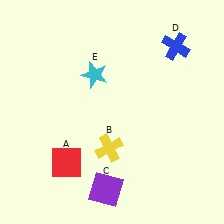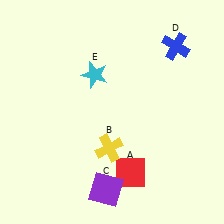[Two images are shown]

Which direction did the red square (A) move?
The red square (A) moved right.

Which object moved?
The red square (A) moved right.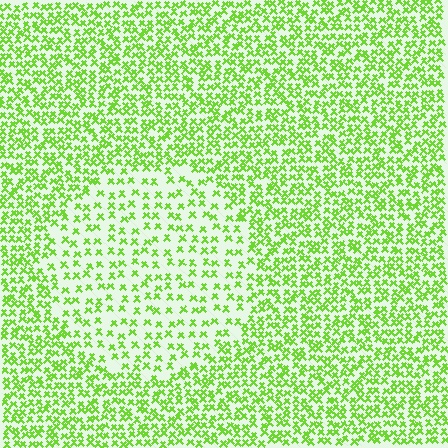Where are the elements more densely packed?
The elements are more densely packed outside the circle boundary.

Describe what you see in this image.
The image contains small lime elements arranged at two different densities. A circle-shaped region is visible where the elements are less densely packed than the surrounding area.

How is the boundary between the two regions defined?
The boundary is defined by a change in element density (approximately 2.0x ratio). All elements are the same color, size, and shape.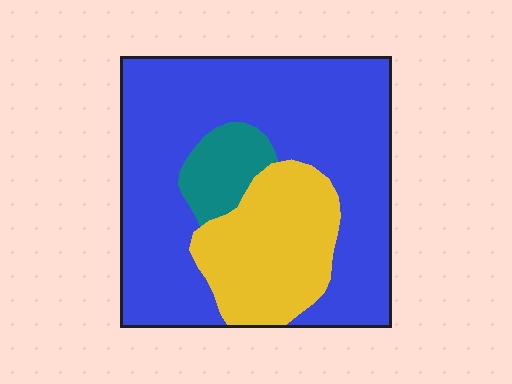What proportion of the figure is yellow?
Yellow covers around 25% of the figure.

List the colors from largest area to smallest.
From largest to smallest: blue, yellow, teal.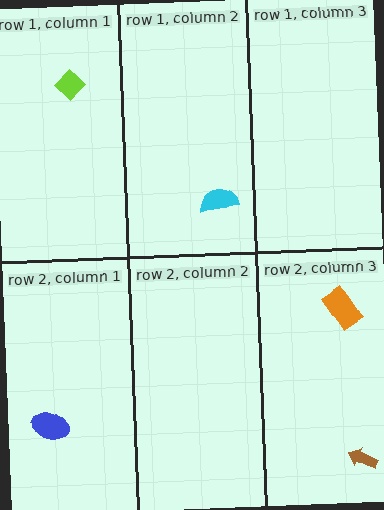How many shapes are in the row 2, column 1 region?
1.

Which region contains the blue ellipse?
The row 2, column 1 region.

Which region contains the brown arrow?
The row 2, column 3 region.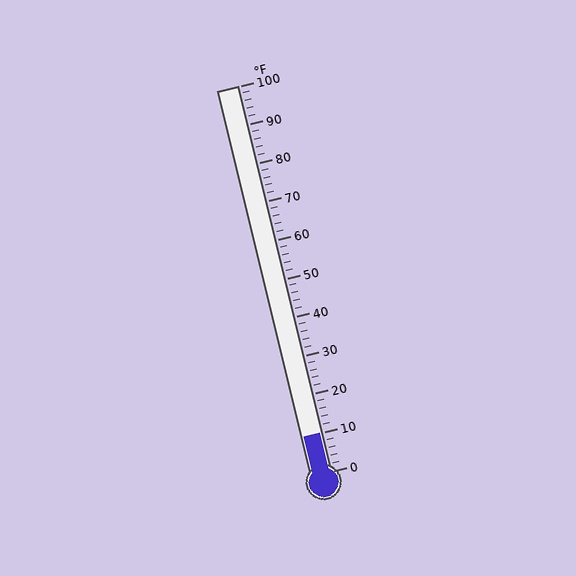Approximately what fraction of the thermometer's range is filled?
The thermometer is filled to approximately 10% of its range.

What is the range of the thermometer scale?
The thermometer scale ranges from 0°F to 100°F.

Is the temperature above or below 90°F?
The temperature is below 90°F.